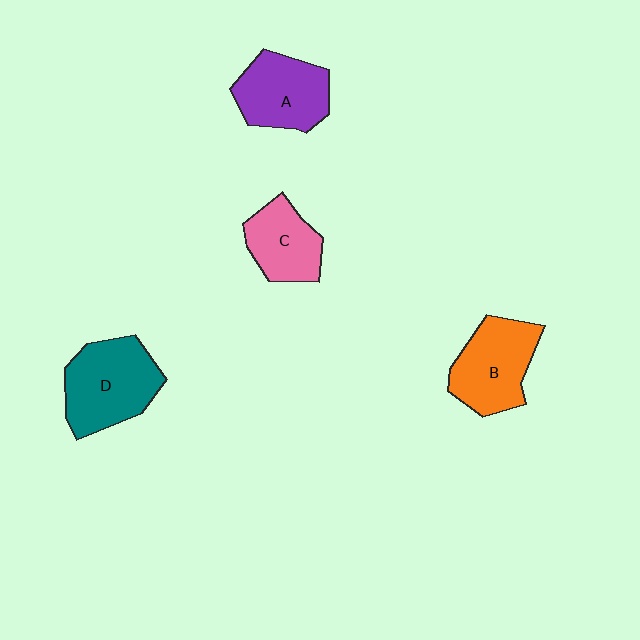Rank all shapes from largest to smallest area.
From largest to smallest: D (teal), B (orange), A (purple), C (pink).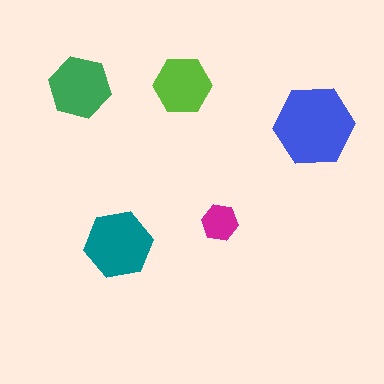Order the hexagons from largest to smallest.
the blue one, the teal one, the green one, the lime one, the magenta one.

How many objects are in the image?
There are 5 objects in the image.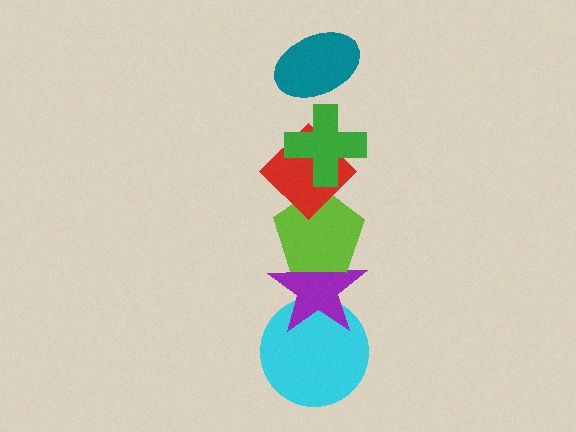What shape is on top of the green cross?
The teal ellipse is on top of the green cross.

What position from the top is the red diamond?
The red diamond is 3rd from the top.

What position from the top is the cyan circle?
The cyan circle is 6th from the top.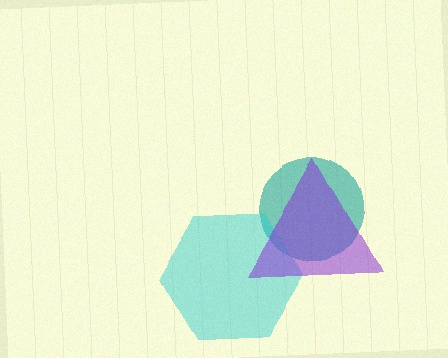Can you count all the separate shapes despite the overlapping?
Yes, there are 3 separate shapes.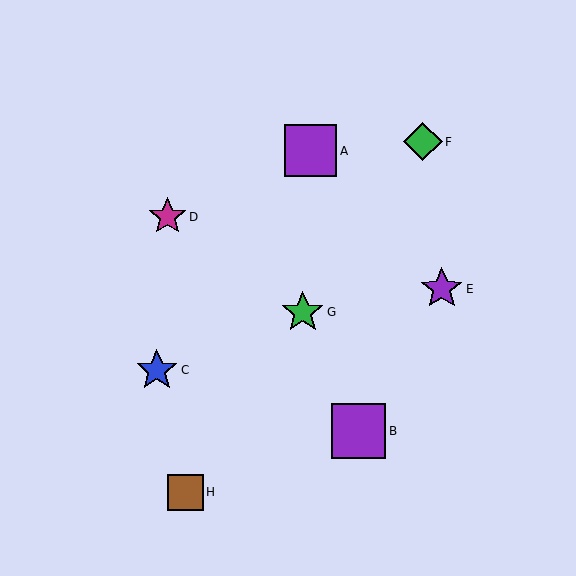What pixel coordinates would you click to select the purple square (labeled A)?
Click at (311, 151) to select the purple square A.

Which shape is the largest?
The purple square (labeled B) is the largest.